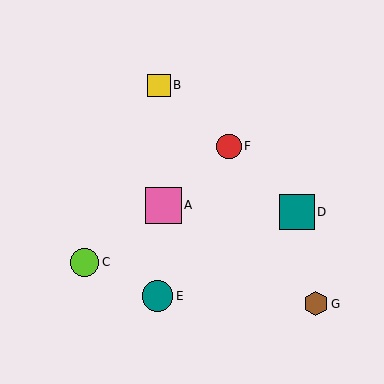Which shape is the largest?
The pink square (labeled A) is the largest.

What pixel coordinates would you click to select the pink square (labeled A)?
Click at (163, 205) to select the pink square A.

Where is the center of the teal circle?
The center of the teal circle is at (158, 296).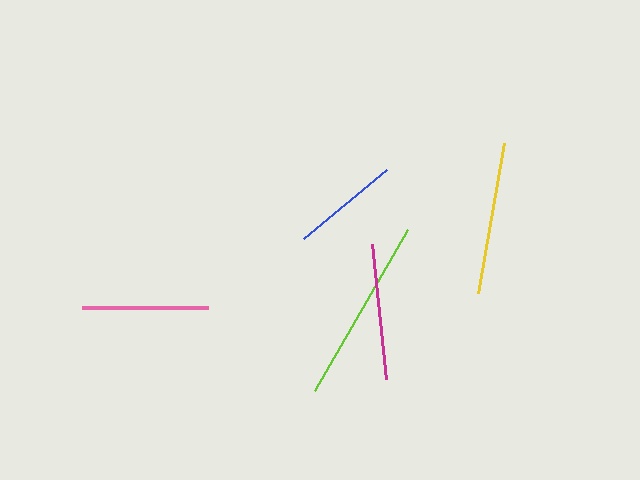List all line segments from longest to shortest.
From longest to shortest: lime, yellow, magenta, pink, blue.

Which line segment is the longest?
The lime line is the longest at approximately 186 pixels.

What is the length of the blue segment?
The blue segment is approximately 108 pixels long.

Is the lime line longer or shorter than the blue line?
The lime line is longer than the blue line.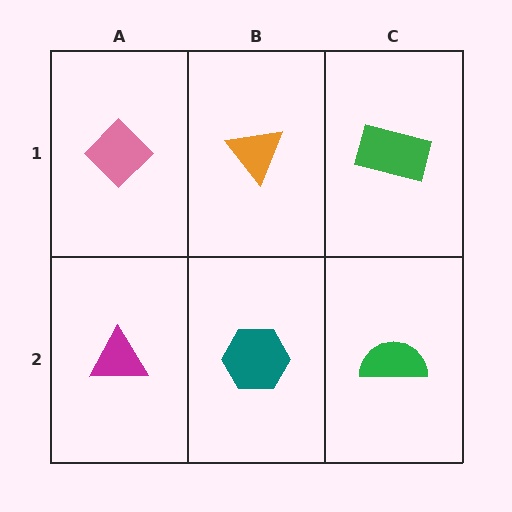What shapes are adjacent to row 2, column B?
An orange triangle (row 1, column B), a magenta triangle (row 2, column A), a green semicircle (row 2, column C).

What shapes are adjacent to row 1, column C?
A green semicircle (row 2, column C), an orange triangle (row 1, column B).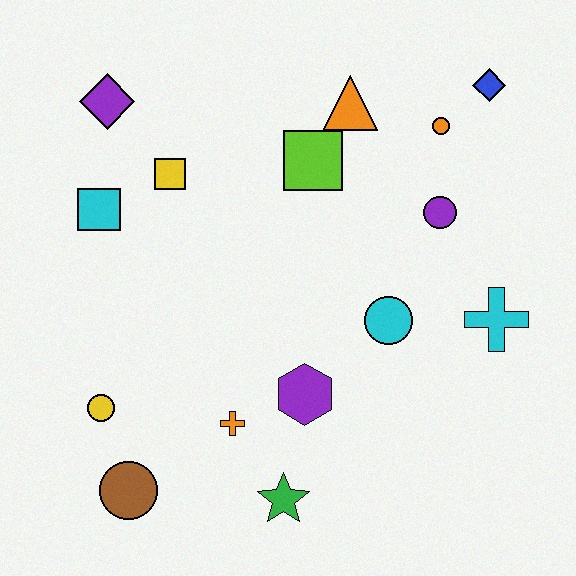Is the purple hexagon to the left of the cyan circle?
Yes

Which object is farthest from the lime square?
The brown circle is farthest from the lime square.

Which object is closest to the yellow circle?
The brown circle is closest to the yellow circle.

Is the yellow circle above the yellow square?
No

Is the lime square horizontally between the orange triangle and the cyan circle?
No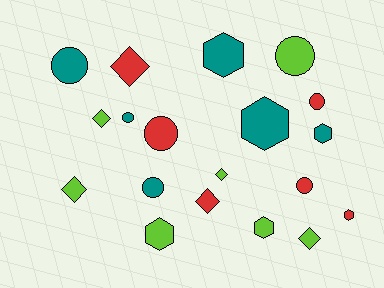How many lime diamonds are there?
There are 4 lime diamonds.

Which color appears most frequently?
Lime, with 7 objects.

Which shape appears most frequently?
Circle, with 7 objects.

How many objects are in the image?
There are 19 objects.